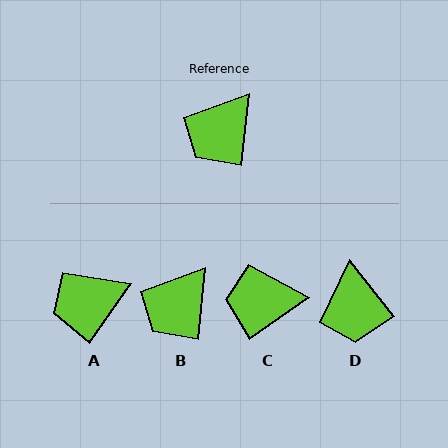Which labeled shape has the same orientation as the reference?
B.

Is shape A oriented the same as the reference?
No, it is off by about 29 degrees.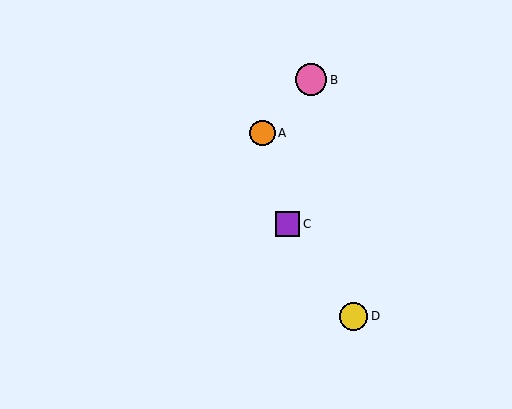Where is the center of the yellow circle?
The center of the yellow circle is at (354, 316).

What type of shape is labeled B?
Shape B is a pink circle.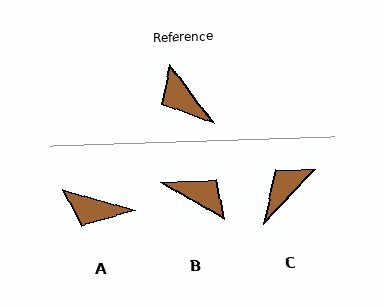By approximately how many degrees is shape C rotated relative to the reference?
Approximately 80 degrees clockwise.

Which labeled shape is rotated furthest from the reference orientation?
B, about 157 degrees away.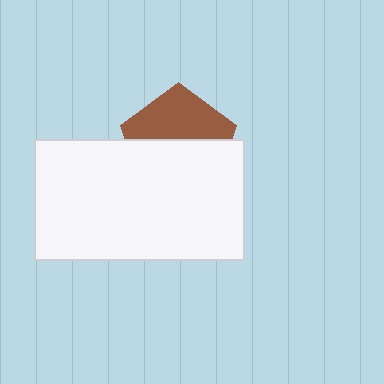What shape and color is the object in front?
The object in front is a white rectangle.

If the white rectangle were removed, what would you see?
You would see the complete brown pentagon.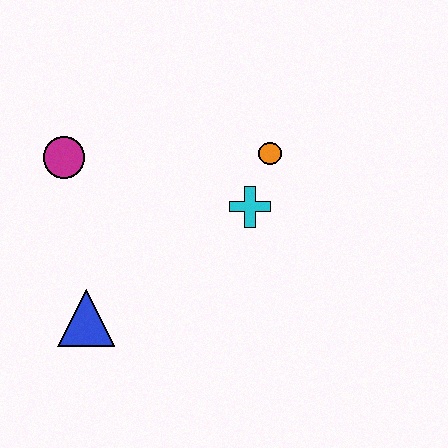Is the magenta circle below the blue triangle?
No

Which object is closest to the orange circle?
The cyan cross is closest to the orange circle.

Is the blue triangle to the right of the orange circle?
No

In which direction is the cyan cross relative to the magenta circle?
The cyan cross is to the right of the magenta circle.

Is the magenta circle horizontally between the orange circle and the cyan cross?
No